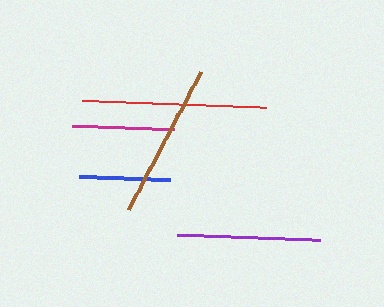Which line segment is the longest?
The red line is the longest at approximately 184 pixels.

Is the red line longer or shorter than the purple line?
The red line is longer than the purple line.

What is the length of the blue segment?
The blue segment is approximately 91 pixels long.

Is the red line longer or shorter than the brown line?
The red line is longer than the brown line.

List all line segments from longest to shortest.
From longest to shortest: red, brown, purple, magenta, blue.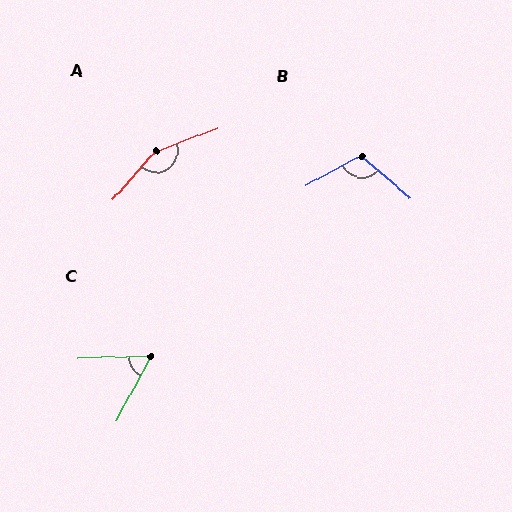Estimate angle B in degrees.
Approximately 111 degrees.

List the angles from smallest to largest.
C (60°), B (111°), A (152°).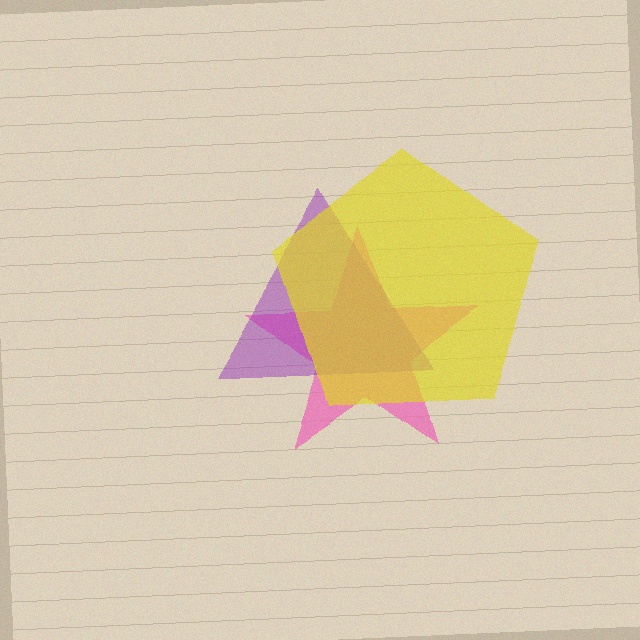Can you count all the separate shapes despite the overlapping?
Yes, there are 3 separate shapes.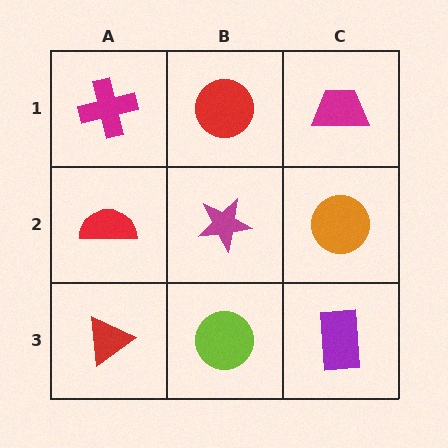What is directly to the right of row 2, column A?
A magenta star.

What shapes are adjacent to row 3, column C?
An orange circle (row 2, column C), a lime circle (row 3, column B).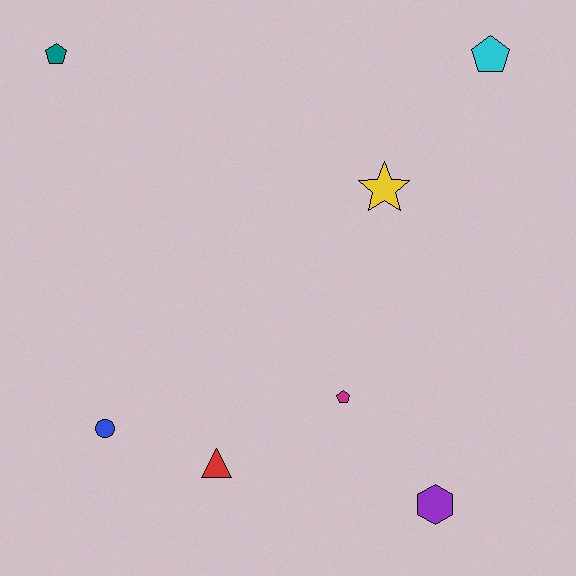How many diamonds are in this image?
There are no diamonds.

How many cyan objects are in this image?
There is 1 cyan object.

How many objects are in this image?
There are 7 objects.